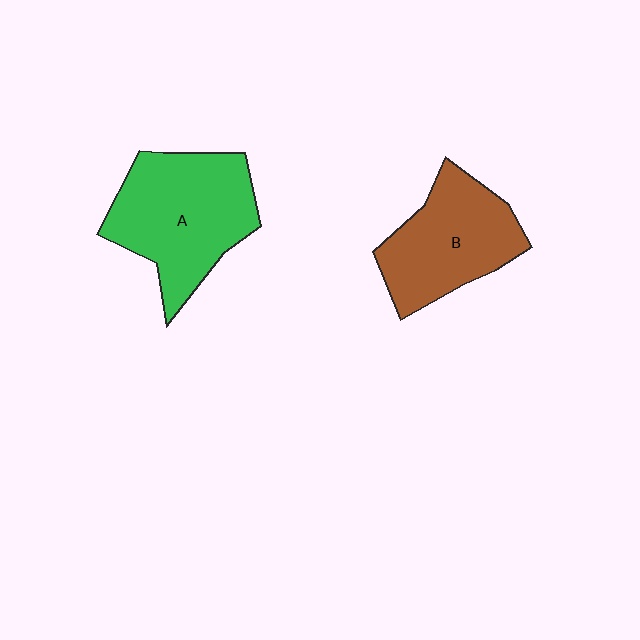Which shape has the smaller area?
Shape B (brown).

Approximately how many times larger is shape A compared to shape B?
Approximately 1.2 times.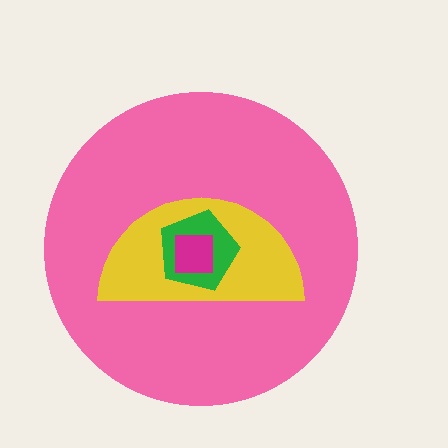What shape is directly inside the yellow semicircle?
The green pentagon.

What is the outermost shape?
The pink circle.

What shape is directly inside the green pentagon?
The magenta square.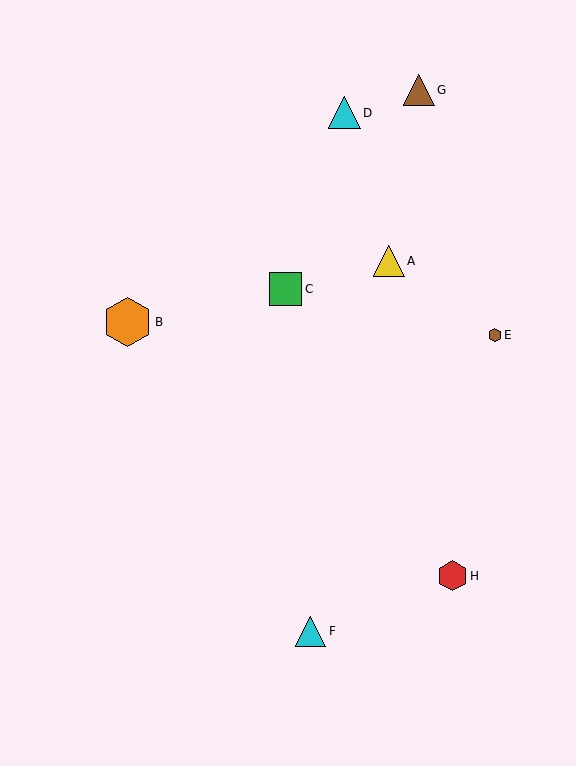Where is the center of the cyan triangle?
The center of the cyan triangle is at (311, 631).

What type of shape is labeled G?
Shape G is a brown triangle.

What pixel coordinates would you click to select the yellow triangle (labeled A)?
Click at (389, 261) to select the yellow triangle A.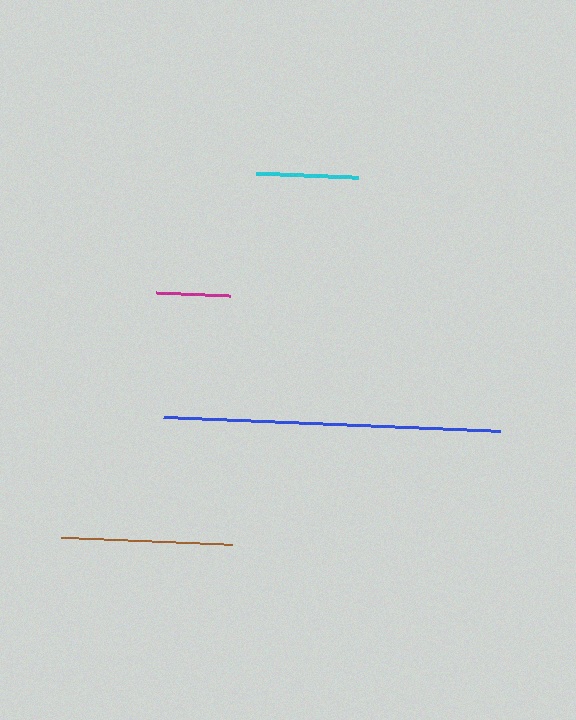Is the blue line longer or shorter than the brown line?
The blue line is longer than the brown line.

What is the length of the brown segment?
The brown segment is approximately 170 pixels long.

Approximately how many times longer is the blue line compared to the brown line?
The blue line is approximately 2.0 times the length of the brown line.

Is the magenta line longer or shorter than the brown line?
The brown line is longer than the magenta line.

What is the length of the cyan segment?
The cyan segment is approximately 102 pixels long.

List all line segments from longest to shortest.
From longest to shortest: blue, brown, cyan, magenta.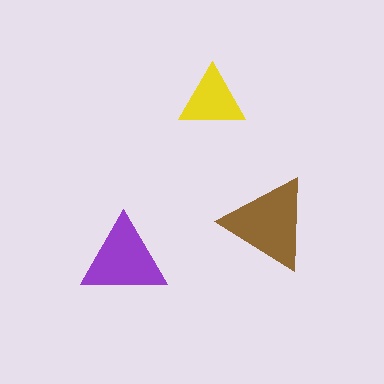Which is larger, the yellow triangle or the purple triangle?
The purple one.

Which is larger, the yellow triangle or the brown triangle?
The brown one.